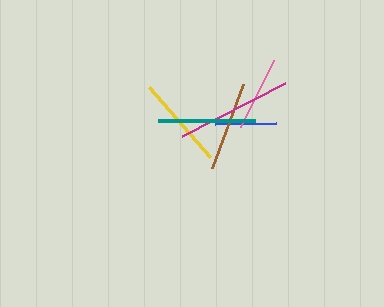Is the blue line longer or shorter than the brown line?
The brown line is longer than the blue line.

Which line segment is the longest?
The magenta line is the longest at approximately 115 pixels.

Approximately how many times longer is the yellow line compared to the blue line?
The yellow line is approximately 1.5 times the length of the blue line.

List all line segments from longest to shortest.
From longest to shortest: magenta, teal, yellow, brown, pink, blue.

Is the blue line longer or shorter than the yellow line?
The yellow line is longer than the blue line.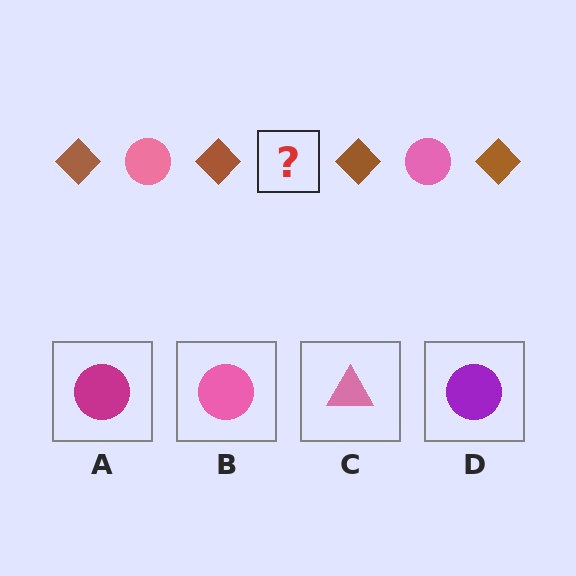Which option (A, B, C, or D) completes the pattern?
B.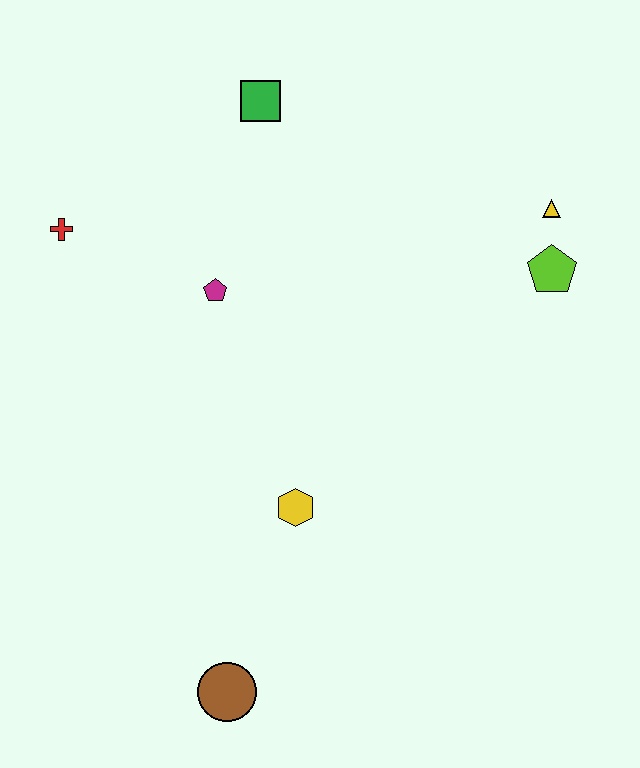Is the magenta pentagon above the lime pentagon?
No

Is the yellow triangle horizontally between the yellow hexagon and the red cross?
No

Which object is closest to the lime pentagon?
The yellow triangle is closest to the lime pentagon.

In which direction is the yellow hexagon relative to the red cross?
The yellow hexagon is below the red cross.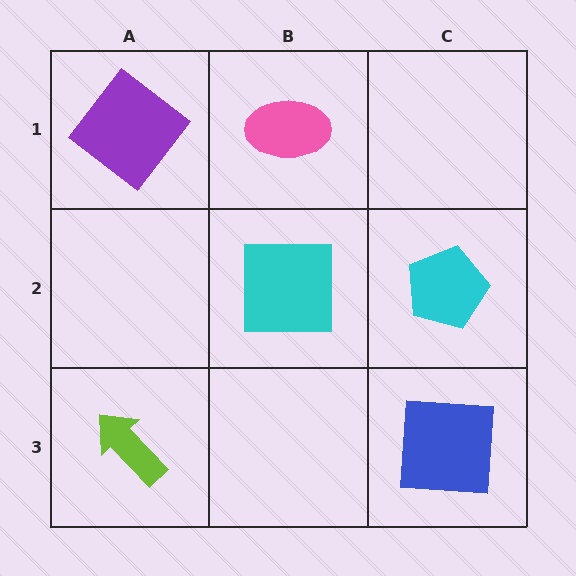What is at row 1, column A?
A purple diamond.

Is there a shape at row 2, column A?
No, that cell is empty.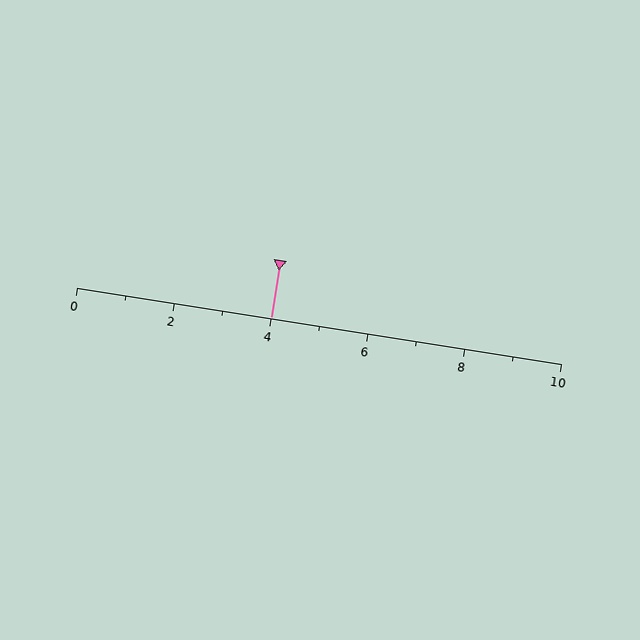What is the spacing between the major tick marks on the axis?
The major ticks are spaced 2 apart.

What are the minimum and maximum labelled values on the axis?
The axis runs from 0 to 10.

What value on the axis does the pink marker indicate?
The marker indicates approximately 4.